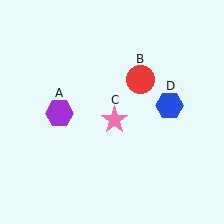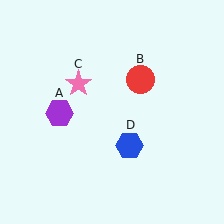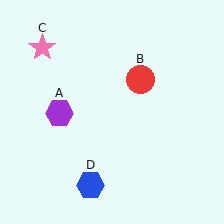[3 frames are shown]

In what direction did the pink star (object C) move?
The pink star (object C) moved up and to the left.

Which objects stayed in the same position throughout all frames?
Purple hexagon (object A) and red circle (object B) remained stationary.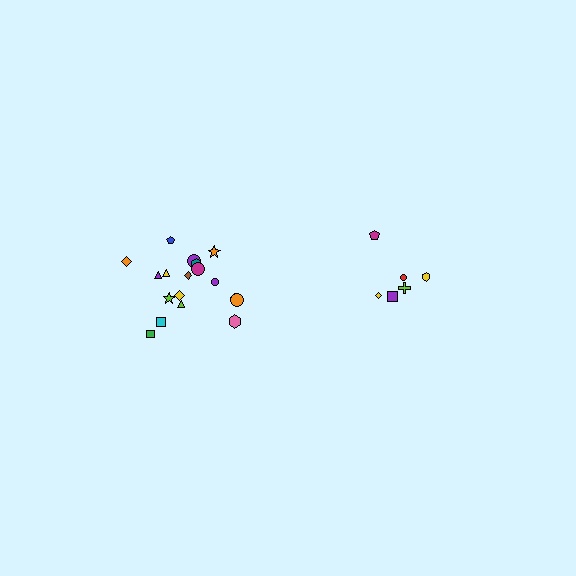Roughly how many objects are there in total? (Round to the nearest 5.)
Roughly 25 objects in total.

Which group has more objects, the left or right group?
The left group.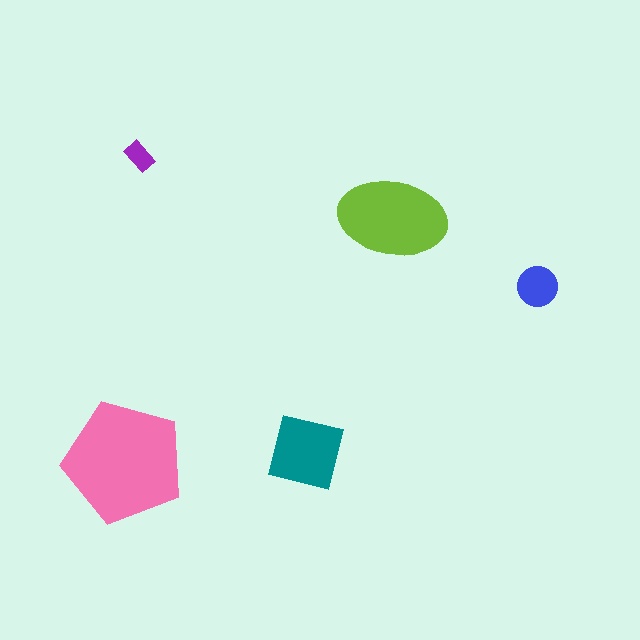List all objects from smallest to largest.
The purple rectangle, the blue circle, the teal square, the lime ellipse, the pink pentagon.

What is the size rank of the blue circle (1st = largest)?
4th.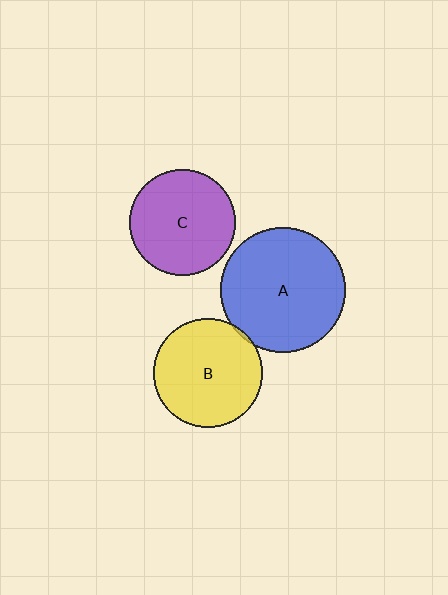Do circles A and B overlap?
Yes.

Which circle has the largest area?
Circle A (blue).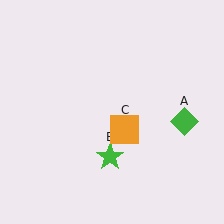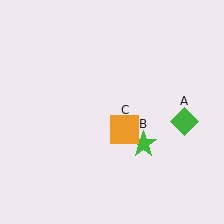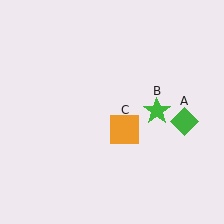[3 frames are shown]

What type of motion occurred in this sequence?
The green star (object B) rotated counterclockwise around the center of the scene.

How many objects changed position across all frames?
1 object changed position: green star (object B).